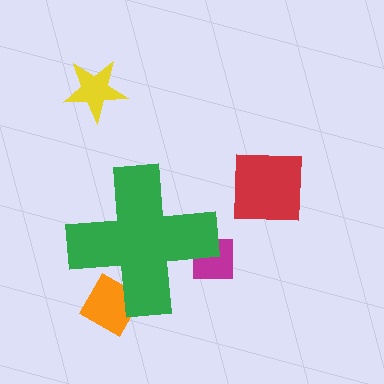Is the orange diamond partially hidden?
Yes, the orange diamond is partially hidden behind the green cross.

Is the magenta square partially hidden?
Yes, the magenta square is partially hidden behind the green cross.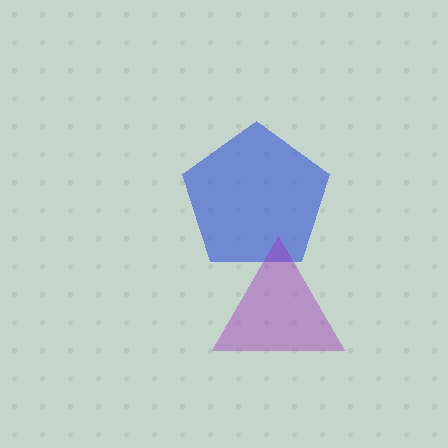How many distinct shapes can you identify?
There are 2 distinct shapes: a blue pentagon, a purple triangle.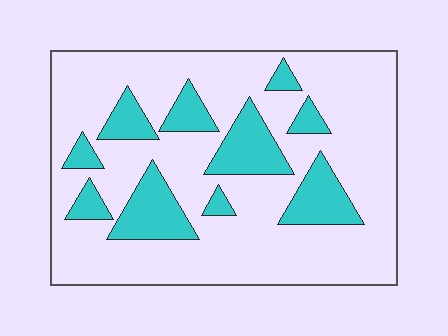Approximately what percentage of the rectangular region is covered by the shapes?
Approximately 25%.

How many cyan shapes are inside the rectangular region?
10.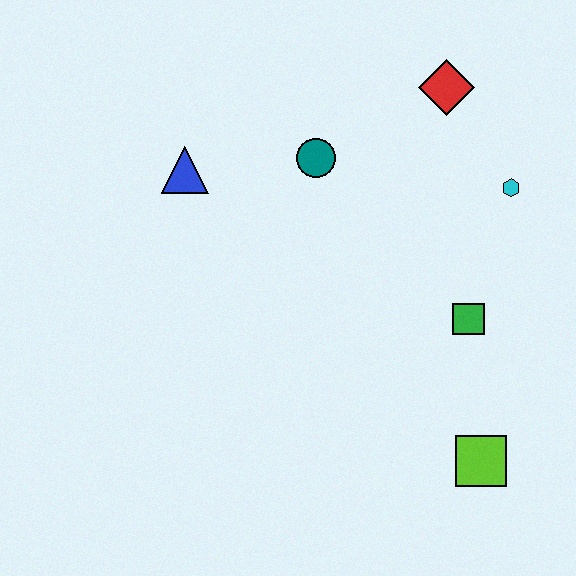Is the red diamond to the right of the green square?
No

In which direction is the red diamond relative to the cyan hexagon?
The red diamond is above the cyan hexagon.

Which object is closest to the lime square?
The green square is closest to the lime square.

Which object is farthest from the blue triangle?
The lime square is farthest from the blue triangle.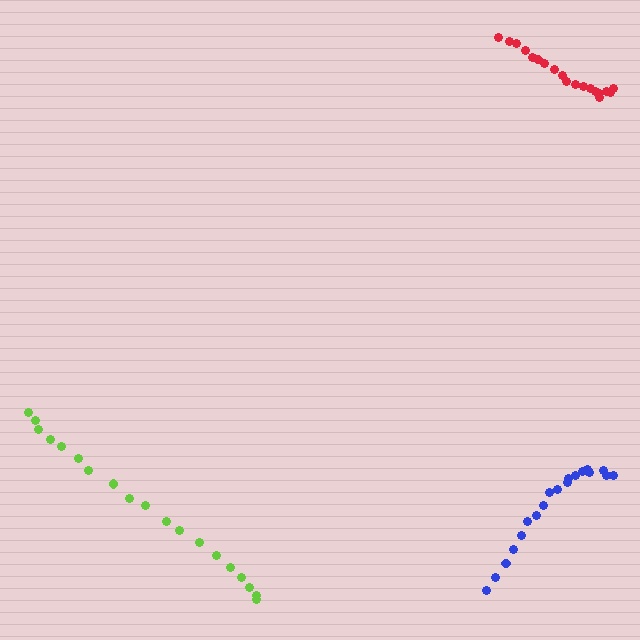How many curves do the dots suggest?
There are 3 distinct paths.